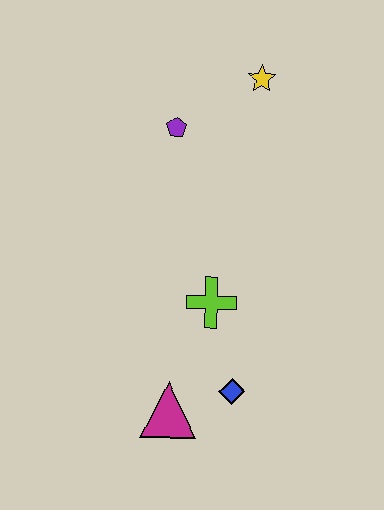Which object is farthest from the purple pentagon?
The magenta triangle is farthest from the purple pentagon.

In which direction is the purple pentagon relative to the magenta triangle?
The purple pentagon is above the magenta triangle.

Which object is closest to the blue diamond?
The magenta triangle is closest to the blue diamond.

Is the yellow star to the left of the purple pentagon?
No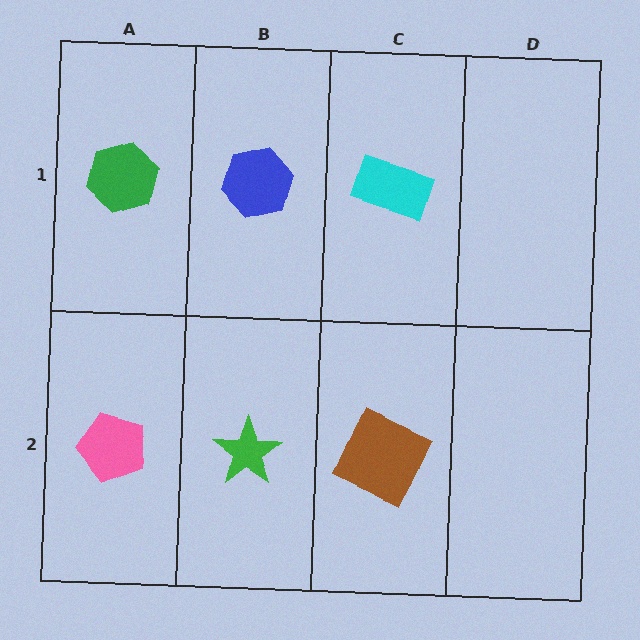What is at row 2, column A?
A pink pentagon.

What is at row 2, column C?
A brown square.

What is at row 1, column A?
A green hexagon.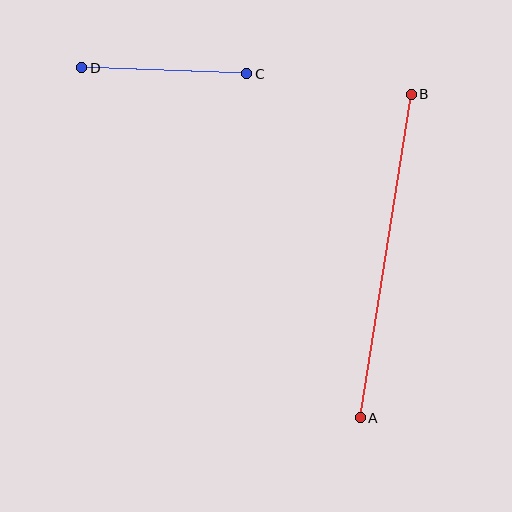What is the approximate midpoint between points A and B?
The midpoint is at approximately (386, 256) pixels.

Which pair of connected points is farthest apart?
Points A and B are farthest apart.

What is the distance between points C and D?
The distance is approximately 165 pixels.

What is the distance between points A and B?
The distance is approximately 327 pixels.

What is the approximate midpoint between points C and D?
The midpoint is at approximately (164, 71) pixels.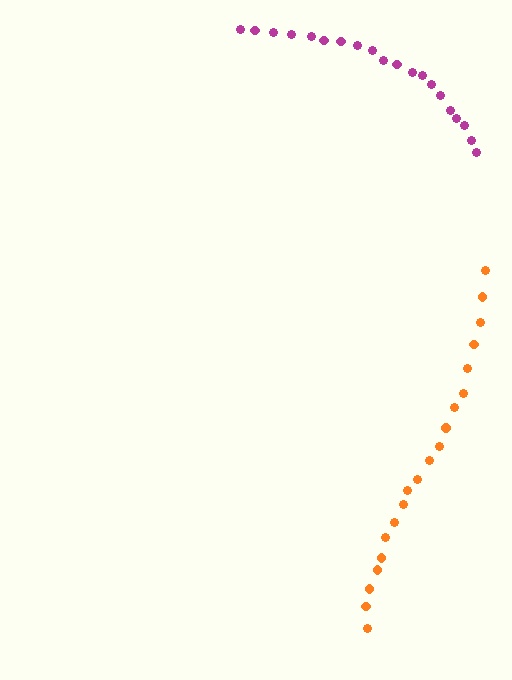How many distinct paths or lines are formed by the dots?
There are 2 distinct paths.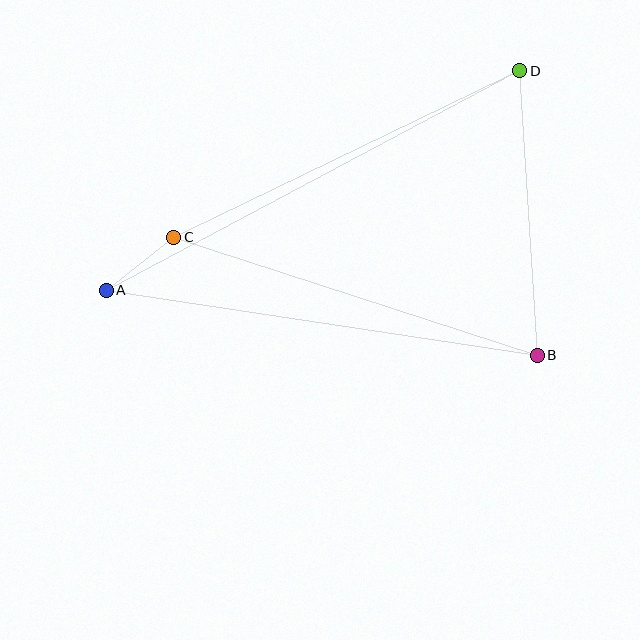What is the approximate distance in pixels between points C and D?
The distance between C and D is approximately 384 pixels.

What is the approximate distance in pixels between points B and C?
The distance between B and C is approximately 382 pixels.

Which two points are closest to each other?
Points A and C are closest to each other.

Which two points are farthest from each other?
Points A and D are farthest from each other.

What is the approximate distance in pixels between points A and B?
The distance between A and B is approximately 436 pixels.